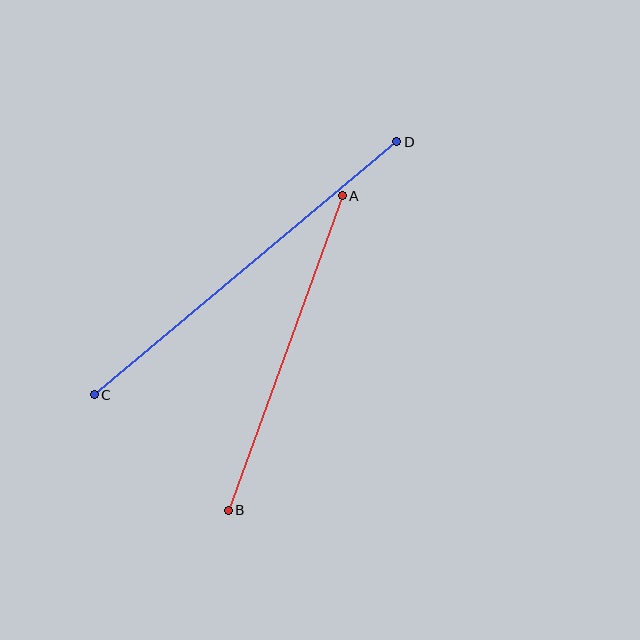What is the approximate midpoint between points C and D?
The midpoint is at approximately (245, 268) pixels.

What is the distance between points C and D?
The distance is approximately 394 pixels.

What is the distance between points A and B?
The distance is approximately 335 pixels.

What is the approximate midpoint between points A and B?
The midpoint is at approximately (285, 353) pixels.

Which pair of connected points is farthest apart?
Points C and D are farthest apart.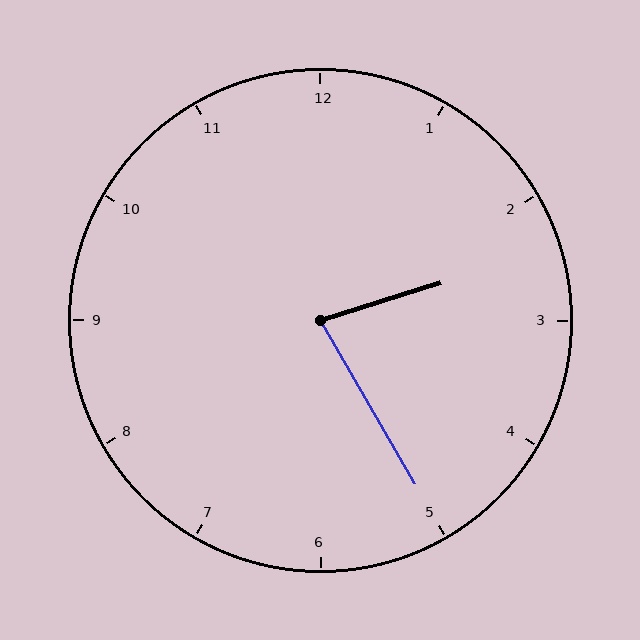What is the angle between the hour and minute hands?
Approximately 78 degrees.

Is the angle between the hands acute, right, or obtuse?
It is acute.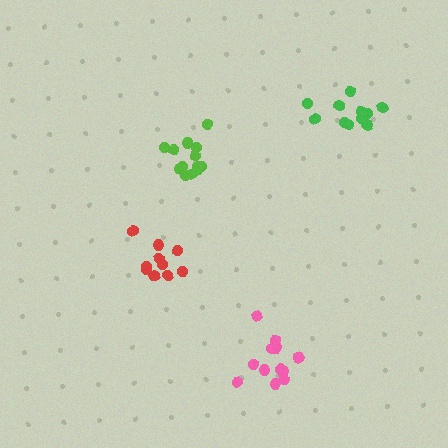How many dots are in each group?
Group 1: 10 dots, Group 2: 12 dots, Group 3: 13 dots, Group 4: 11 dots (46 total).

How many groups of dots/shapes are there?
There are 4 groups.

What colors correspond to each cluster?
The clusters are colored: red, pink, lime, green.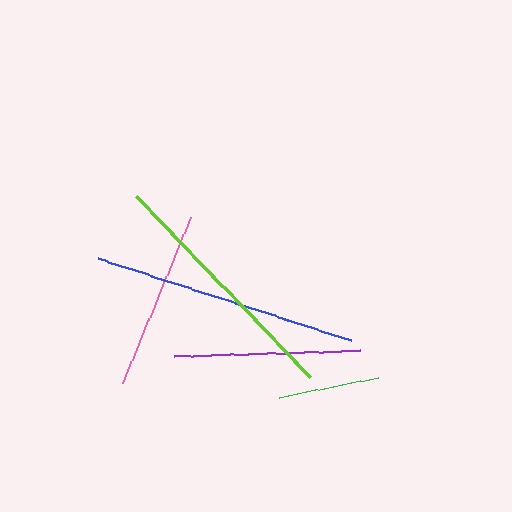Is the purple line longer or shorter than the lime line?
The lime line is longer than the purple line.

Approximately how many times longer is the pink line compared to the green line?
The pink line is approximately 1.8 times the length of the green line.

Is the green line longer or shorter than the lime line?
The lime line is longer than the green line.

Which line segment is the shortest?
The green line is the shortest at approximately 102 pixels.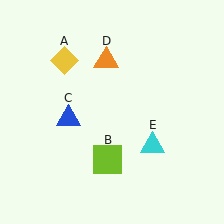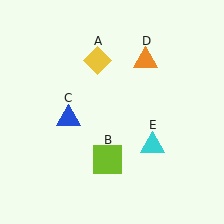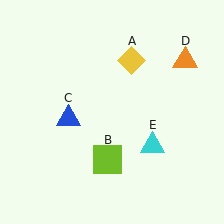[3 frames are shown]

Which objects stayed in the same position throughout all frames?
Lime square (object B) and blue triangle (object C) and cyan triangle (object E) remained stationary.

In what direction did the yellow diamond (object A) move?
The yellow diamond (object A) moved right.